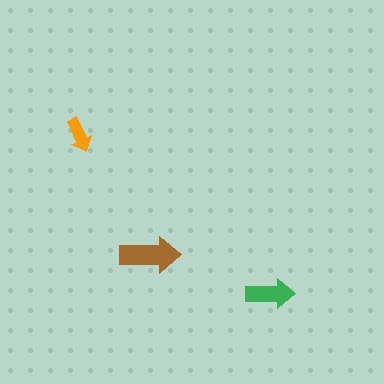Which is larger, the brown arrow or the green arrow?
The brown one.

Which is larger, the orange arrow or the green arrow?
The green one.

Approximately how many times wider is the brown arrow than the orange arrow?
About 1.5 times wider.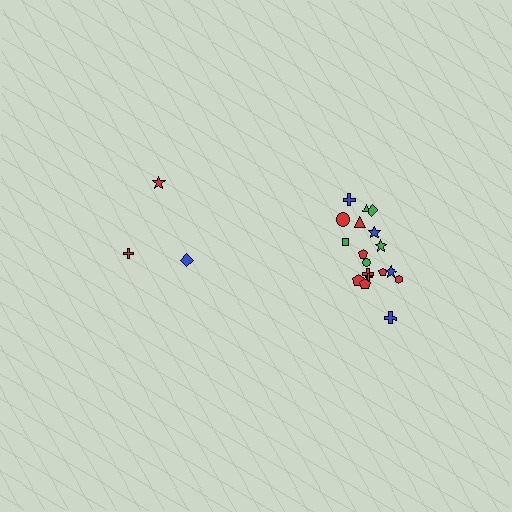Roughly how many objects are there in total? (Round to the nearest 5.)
Roughly 20 objects in total.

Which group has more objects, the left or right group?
The right group.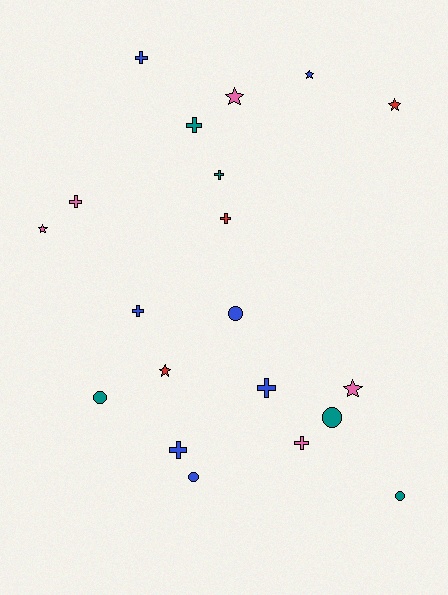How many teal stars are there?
There are no teal stars.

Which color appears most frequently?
Blue, with 7 objects.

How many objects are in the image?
There are 20 objects.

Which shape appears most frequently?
Cross, with 9 objects.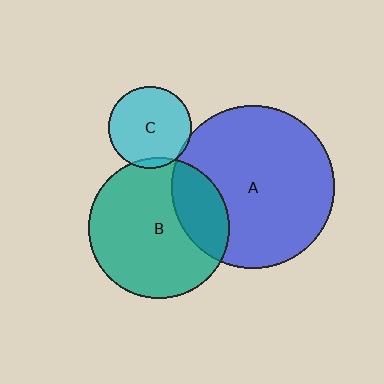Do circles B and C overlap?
Yes.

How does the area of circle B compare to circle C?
Approximately 2.9 times.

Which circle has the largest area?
Circle A (blue).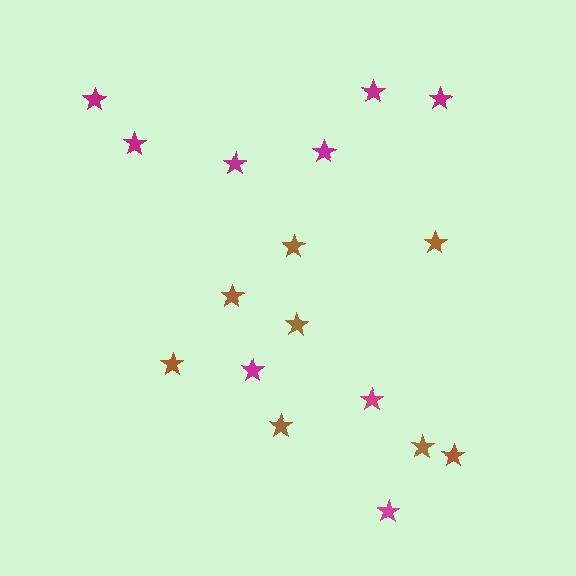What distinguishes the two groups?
There are 2 groups: one group of brown stars (8) and one group of magenta stars (9).